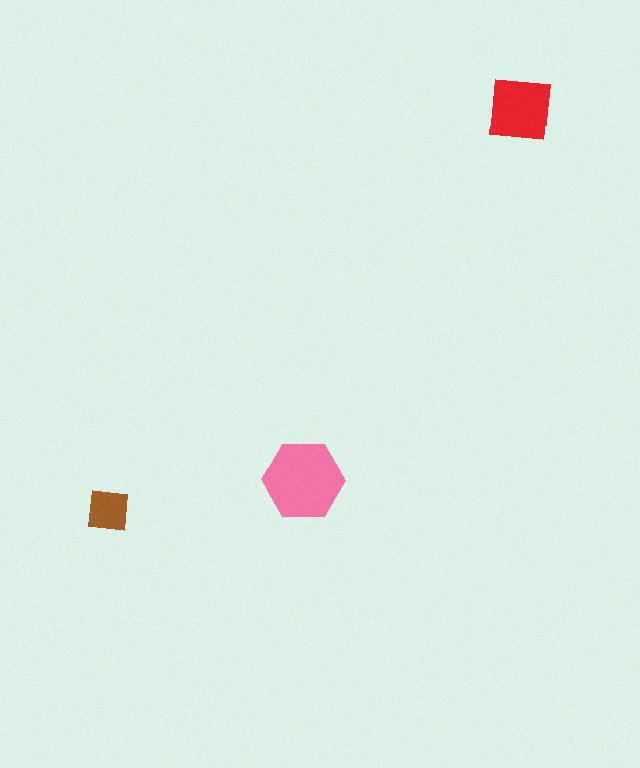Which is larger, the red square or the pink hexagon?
The pink hexagon.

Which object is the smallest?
The brown square.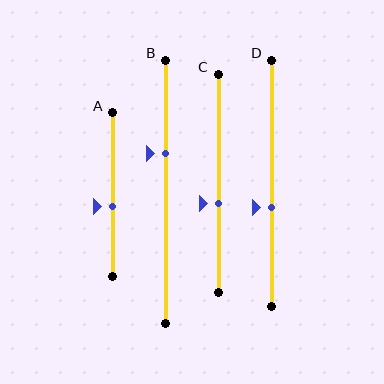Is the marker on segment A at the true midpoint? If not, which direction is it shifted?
No, the marker on segment A is shifted downward by about 8% of the segment length.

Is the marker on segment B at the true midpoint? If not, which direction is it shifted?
No, the marker on segment B is shifted upward by about 15% of the segment length.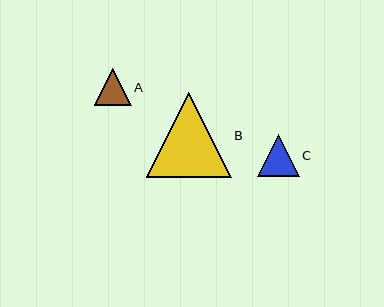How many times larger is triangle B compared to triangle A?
Triangle B is approximately 2.3 times the size of triangle A.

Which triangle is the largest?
Triangle B is the largest with a size of approximately 84 pixels.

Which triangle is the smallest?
Triangle A is the smallest with a size of approximately 36 pixels.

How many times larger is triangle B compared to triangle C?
Triangle B is approximately 2.0 times the size of triangle C.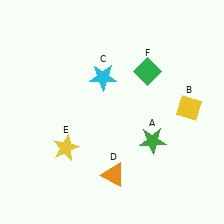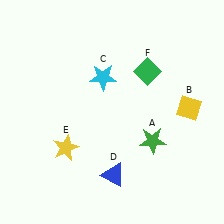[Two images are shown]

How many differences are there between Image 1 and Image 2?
There is 1 difference between the two images.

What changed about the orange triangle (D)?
In Image 1, D is orange. In Image 2, it changed to blue.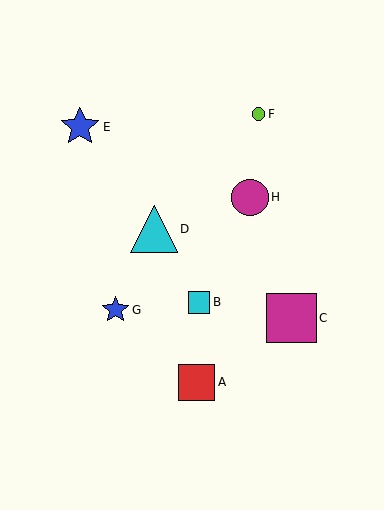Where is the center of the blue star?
The center of the blue star is at (115, 310).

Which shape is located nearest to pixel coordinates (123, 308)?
The blue star (labeled G) at (115, 310) is nearest to that location.